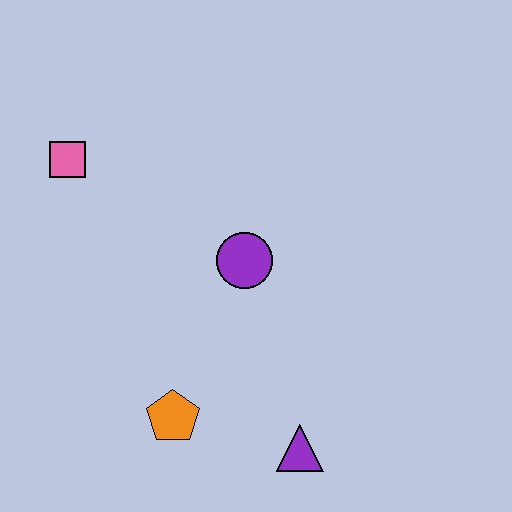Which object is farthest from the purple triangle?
The pink square is farthest from the purple triangle.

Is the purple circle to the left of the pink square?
No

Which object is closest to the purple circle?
The orange pentagon is closest to the purple circle.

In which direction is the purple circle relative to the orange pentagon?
The purple circle is above the orange pentagon.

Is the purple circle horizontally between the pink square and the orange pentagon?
No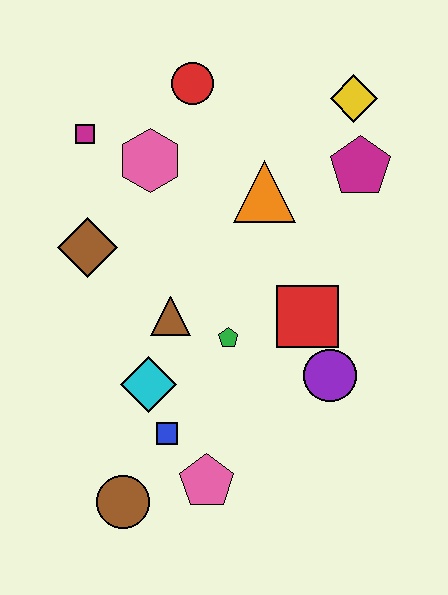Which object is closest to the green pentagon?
The brown triangle is closest to the green pentagon.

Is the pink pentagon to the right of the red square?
No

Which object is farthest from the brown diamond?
The yellow diamond is farthest from the brown diamond.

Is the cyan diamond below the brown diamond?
Yes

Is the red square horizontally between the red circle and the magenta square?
No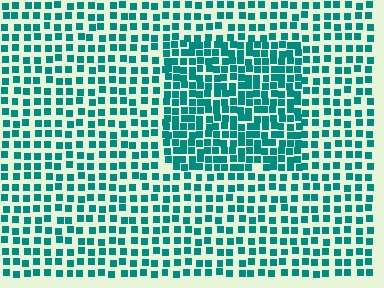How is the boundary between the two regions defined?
The boundary is defined by a change in element density (approximately 1.7x ratio). All elements are the same color, size, and shape.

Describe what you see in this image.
The image contains small teal elements arranged at two different densities. A rectangle-shaped region is visible where the elements are more densely packed than the surrounding area.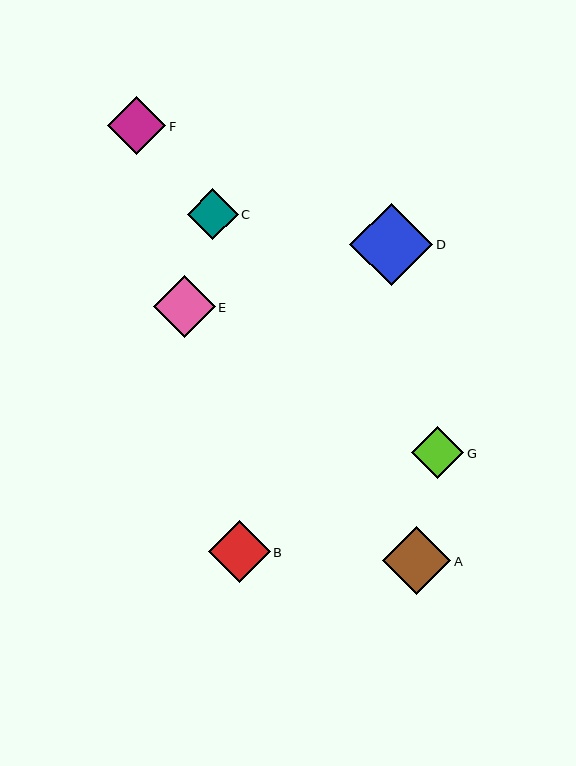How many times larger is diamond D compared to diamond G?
Diamond D is approximately 1.6 times the size of diamond G.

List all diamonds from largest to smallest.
From largest to smallest: D, A, E, B, F, G, C.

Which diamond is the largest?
Diamond D is the largest with a size of approximately 83 pixels.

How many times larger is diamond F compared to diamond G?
Diamond F is approximately 1.1 times the size of diamond G.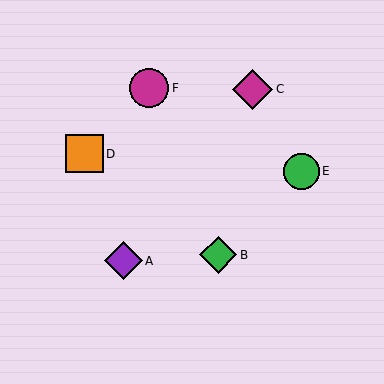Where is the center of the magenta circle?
The center of the magenta circle is at (149, 88).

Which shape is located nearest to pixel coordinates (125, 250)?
The purple diamond (labeled A) at (124, 261) is nearest to that location.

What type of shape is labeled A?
Shape A is a purple diamond.